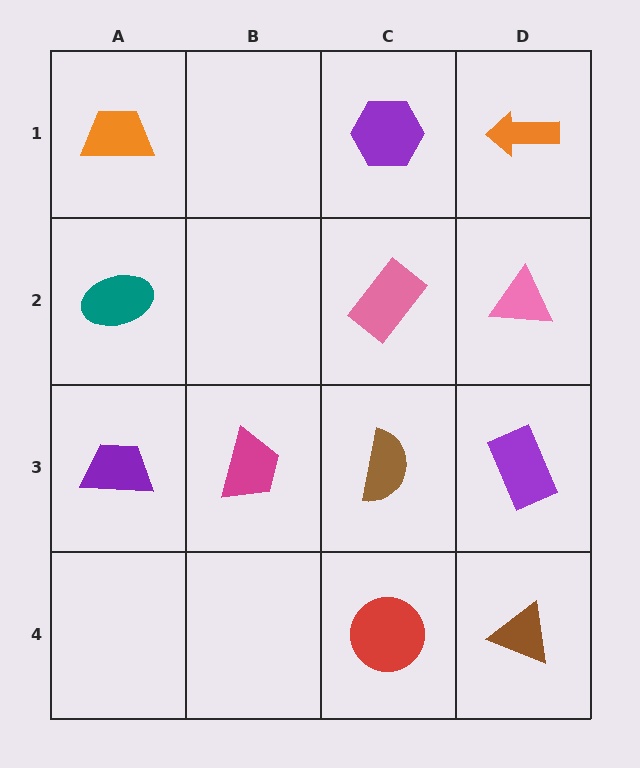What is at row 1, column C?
A purple hexagon.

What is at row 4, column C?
A red circle.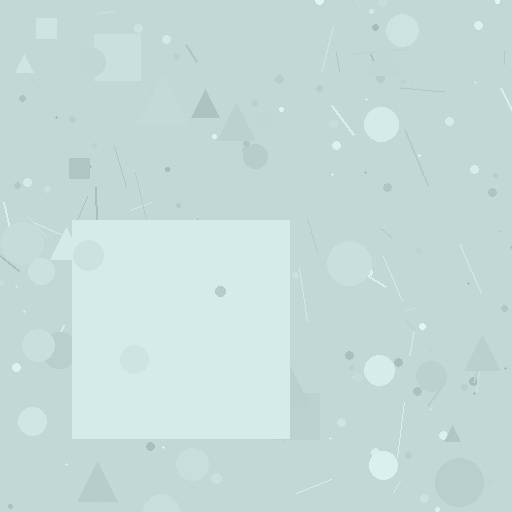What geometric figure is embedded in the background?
A square is embedded in the background.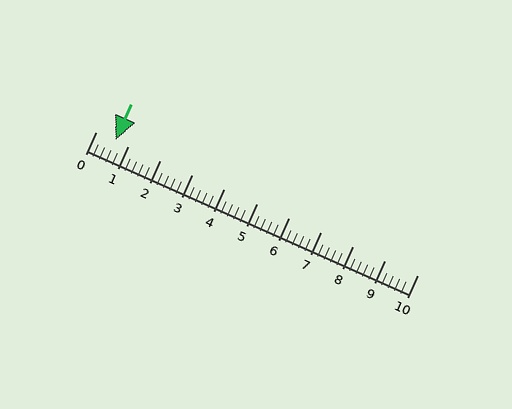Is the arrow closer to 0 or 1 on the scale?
The arrow is closer to 1.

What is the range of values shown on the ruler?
The ruler shows values from 0 to 10.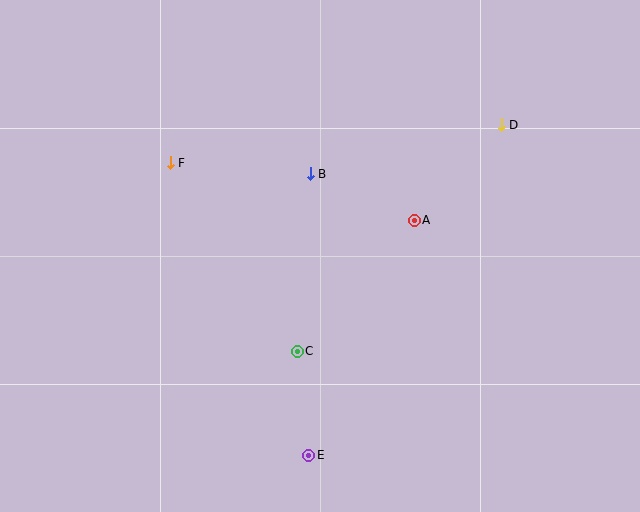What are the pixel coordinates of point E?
Point E is at (309, 455).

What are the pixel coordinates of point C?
Point C is at (297, 351).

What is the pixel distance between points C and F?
The distance between C and F is 227 pixels.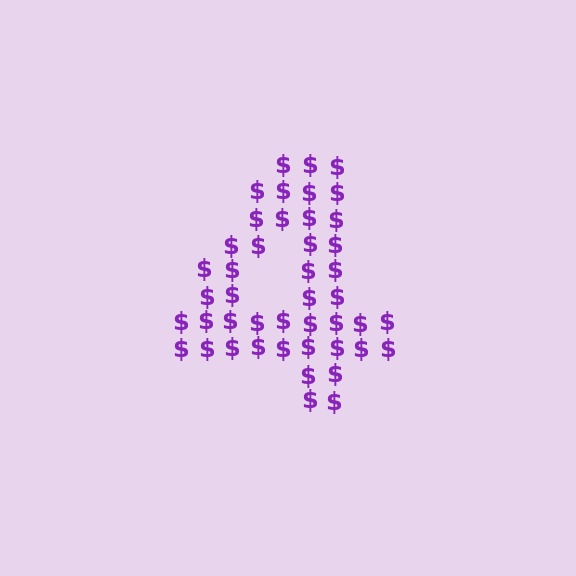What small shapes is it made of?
It is made of small dollar signs.